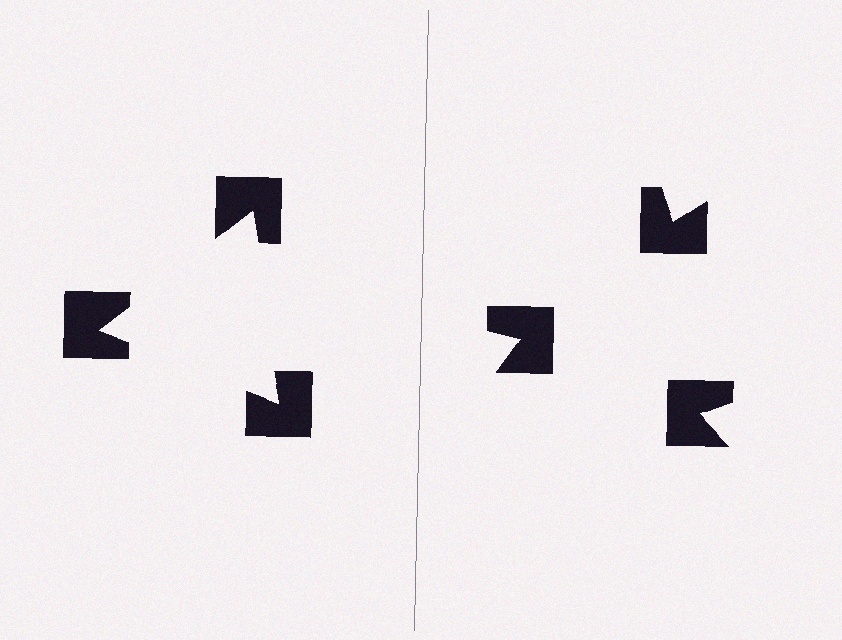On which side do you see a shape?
An illusory triangle appears on the left side. On the right side the wedge cuts are rotated, so no coherent shape forms.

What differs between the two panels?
The notched squares are positioned identically on both sides; only the wedge orientations differ. On the left they align to a triangle; on the right they are misaligned.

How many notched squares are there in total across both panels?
6 — 3 on each side.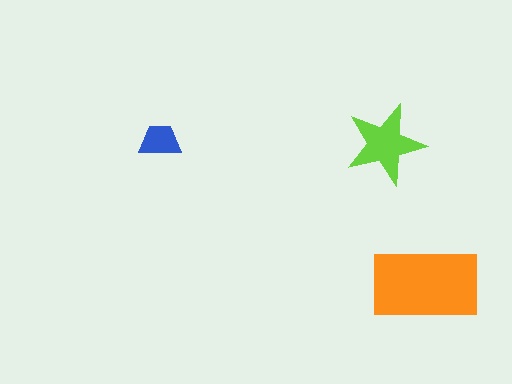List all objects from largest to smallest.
The orange rectangle, the lime star, the blue trapezoid.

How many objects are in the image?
There are 3 objects in the image.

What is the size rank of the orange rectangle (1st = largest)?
1st.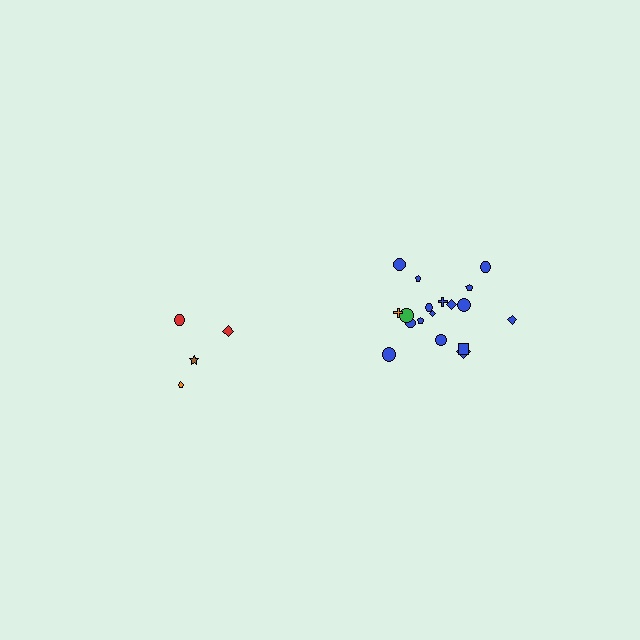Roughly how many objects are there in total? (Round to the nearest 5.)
Roughly 20 objects in total.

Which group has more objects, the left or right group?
The right group.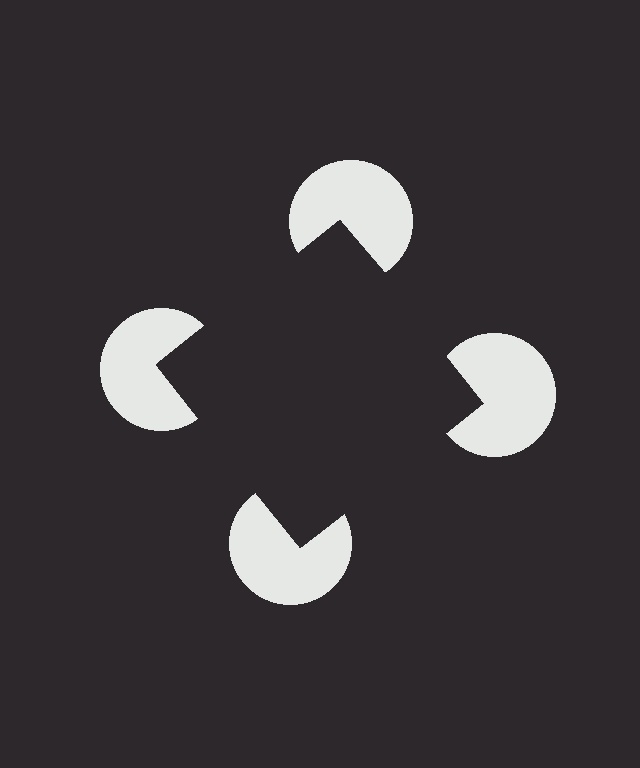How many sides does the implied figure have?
4 sides.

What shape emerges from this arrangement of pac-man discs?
An illusory square — its edges are inferred from the aligned wedge cuts in the pac-man discs, not physically drawn.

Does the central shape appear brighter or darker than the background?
It typically appears slightly darker than the background, even though no actual brightness change is drawn.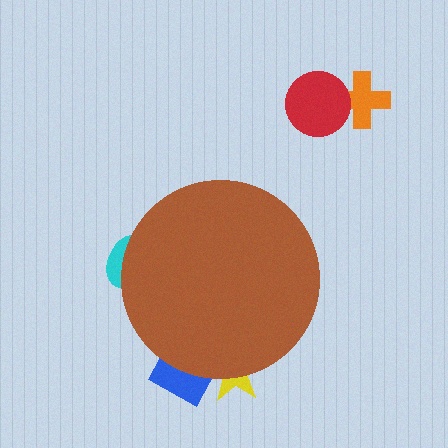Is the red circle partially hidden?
No, the red circle is fully visible.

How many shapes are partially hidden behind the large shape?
4 shapes are partially hidden.